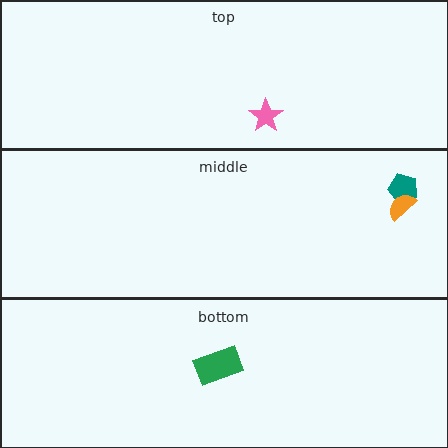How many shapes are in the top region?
1.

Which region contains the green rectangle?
The bottom region.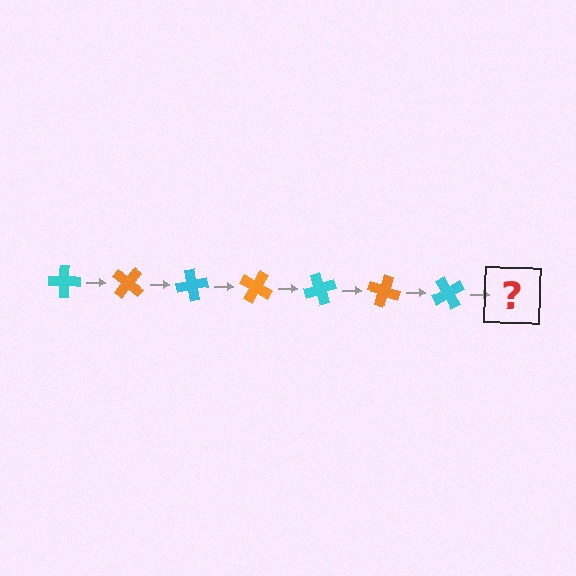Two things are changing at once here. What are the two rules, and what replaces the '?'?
The two rules are that it rotates 40 degrees each step and the color cycles through cyan and orange. The '?' should be an orange cross, rotated 280 degrees from the start.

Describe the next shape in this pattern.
It should be an orange cross, rotated 280 degrees from the start.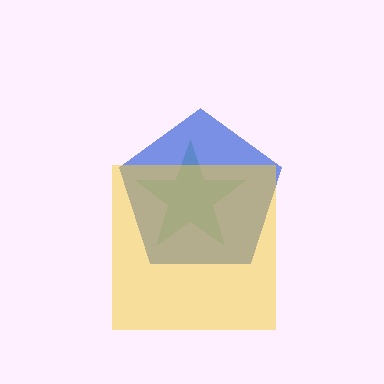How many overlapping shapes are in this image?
There are 3 overlapping shapes in the image.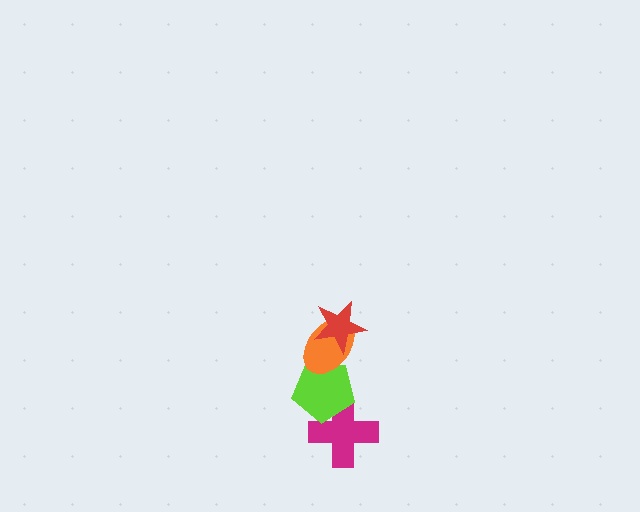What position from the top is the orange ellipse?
The orange ellipse is 2nd from the top.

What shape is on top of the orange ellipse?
The red star is on top of the orange ellipse.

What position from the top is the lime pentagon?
The lime pentagon is 3rd from the top.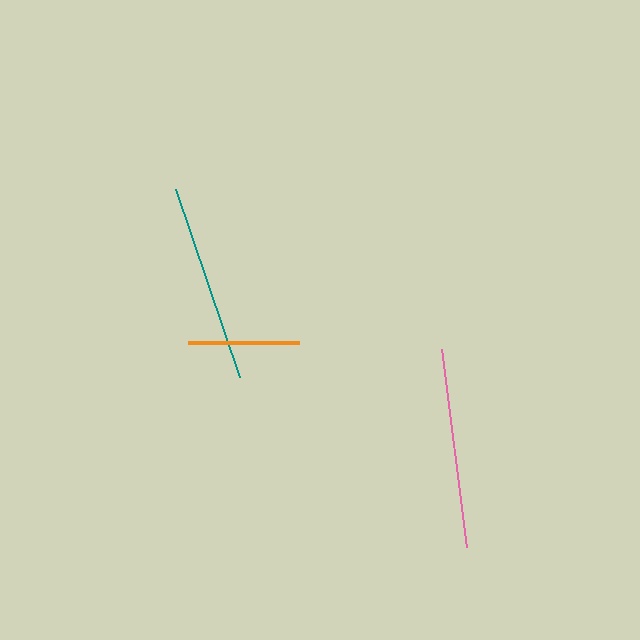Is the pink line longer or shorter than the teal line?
The pink line is longer than the teal line.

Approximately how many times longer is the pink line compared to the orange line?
The pink line is approximately 1.8 times the length of the orange line.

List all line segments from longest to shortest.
From longest to shortest: pink, teal, orange.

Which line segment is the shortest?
The orange line is the shortest at approximately 110 pixels.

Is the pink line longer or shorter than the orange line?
The pink line is longer than the orange line.